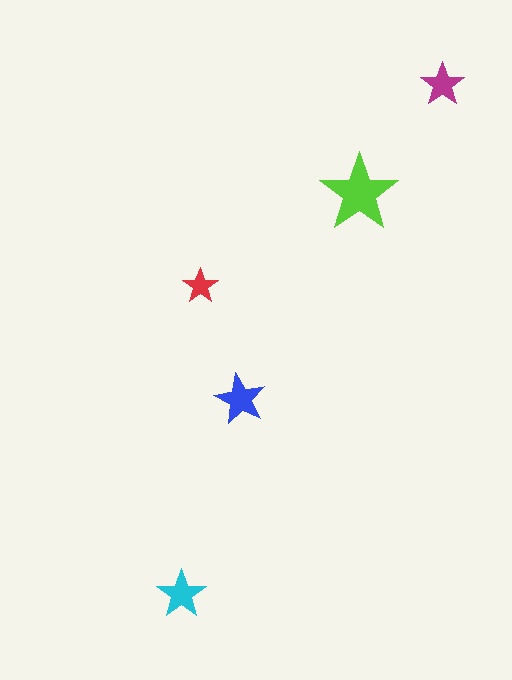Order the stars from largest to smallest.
the lime one, the blue one, the cyan one, the magenta one, the red one.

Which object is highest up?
The magenta star is topmost.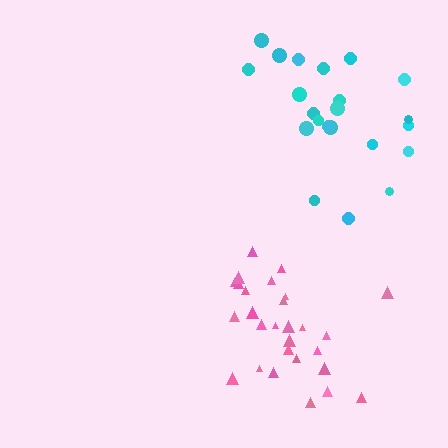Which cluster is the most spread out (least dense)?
Cyan.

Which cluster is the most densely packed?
Pink.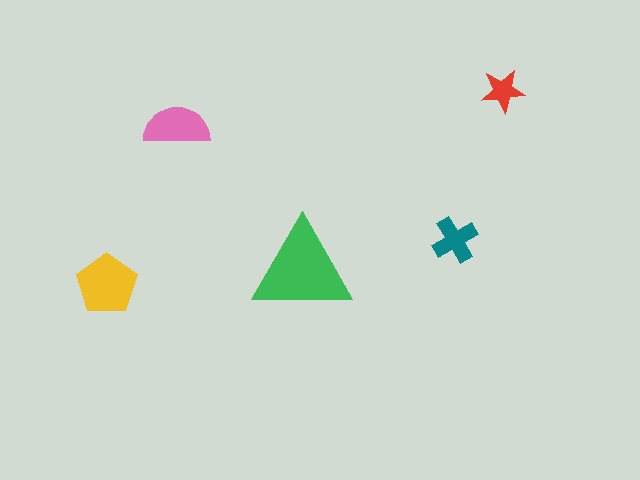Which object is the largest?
The green triangle.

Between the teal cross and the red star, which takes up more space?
The teal cross.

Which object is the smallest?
The red star.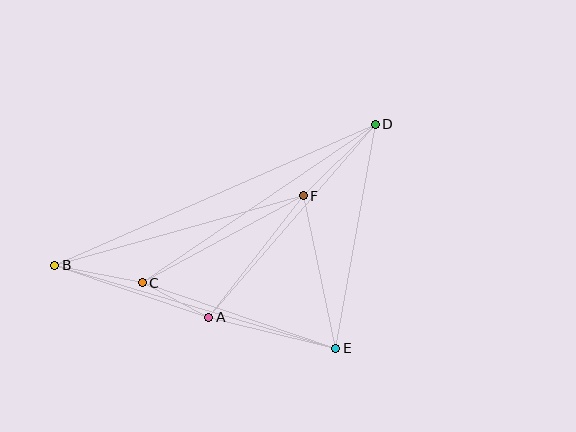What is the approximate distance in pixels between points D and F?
The distance between D and F is approximately 102 pixels.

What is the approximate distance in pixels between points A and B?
The distance between A and B is approximately 163 pixels.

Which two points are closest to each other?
Points A and C are closest to each other.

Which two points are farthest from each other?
Points B and D are farthest from each other.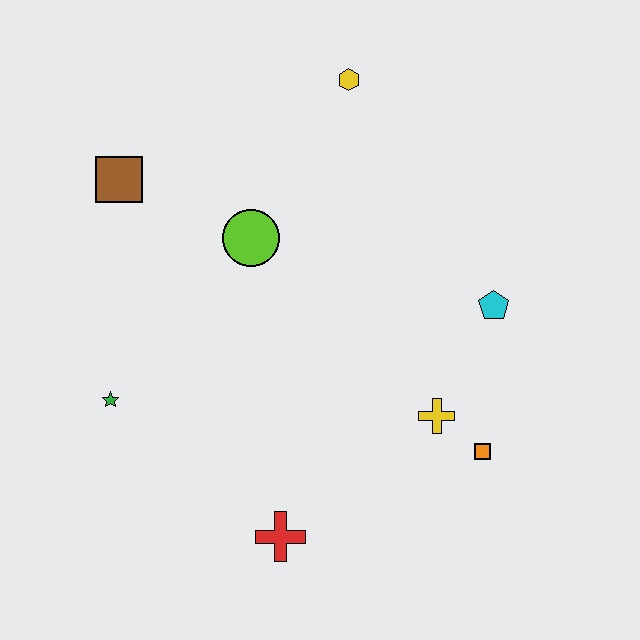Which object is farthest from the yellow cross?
The brown square is farthest from the yellow cross.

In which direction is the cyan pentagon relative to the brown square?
The cyan pentagon is to the right of the brown square.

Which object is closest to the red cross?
The yellow cross is closest to the red cross.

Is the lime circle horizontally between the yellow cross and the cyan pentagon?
No